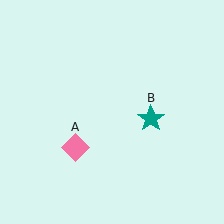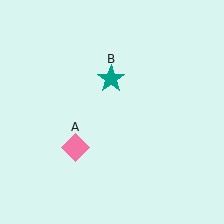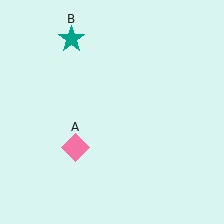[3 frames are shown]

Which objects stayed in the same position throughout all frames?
Pink diamond (object A) remained stationary.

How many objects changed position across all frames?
1 object changed position: teal star (object B).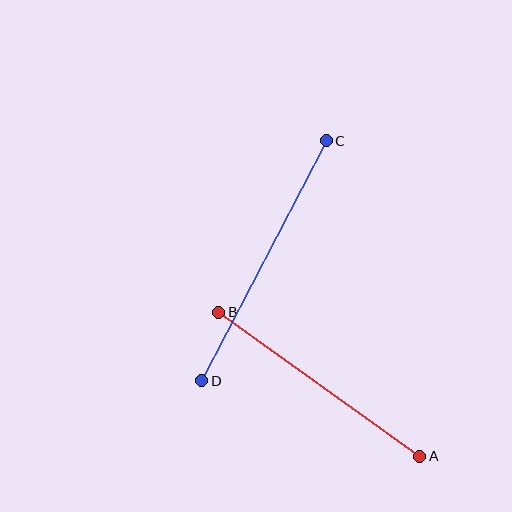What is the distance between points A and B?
The distance is approximately 248 pixels.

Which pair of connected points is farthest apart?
Points C and D are farthest apart.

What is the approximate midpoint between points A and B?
The midpoint is at approximately (319, 384) pixels.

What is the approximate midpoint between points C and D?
The midpoint is at approximately (264, 261) pixels.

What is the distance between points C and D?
The distance is approximately 271 pixels.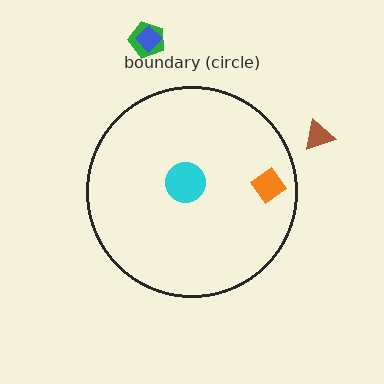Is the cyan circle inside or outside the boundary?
Inside.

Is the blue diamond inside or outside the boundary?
Outside.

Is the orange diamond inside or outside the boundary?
Inside.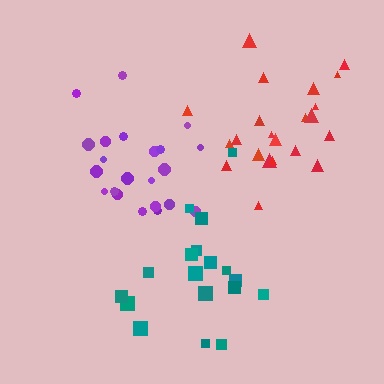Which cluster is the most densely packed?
Purple.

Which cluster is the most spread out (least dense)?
Red.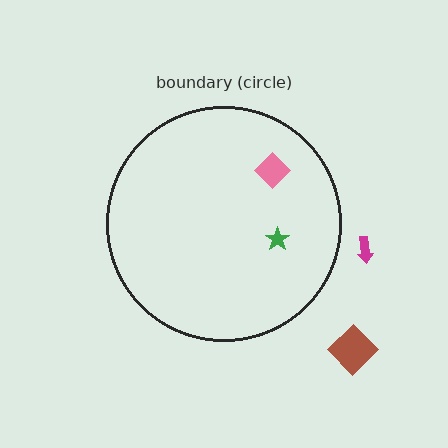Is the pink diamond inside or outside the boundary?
Inside.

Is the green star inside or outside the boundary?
Inside.